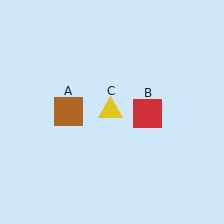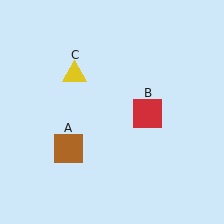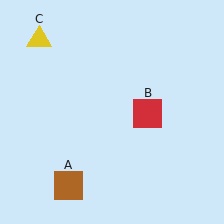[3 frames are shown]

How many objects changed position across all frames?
2 objects changed position: brown square (object A), yellow triangle (object C).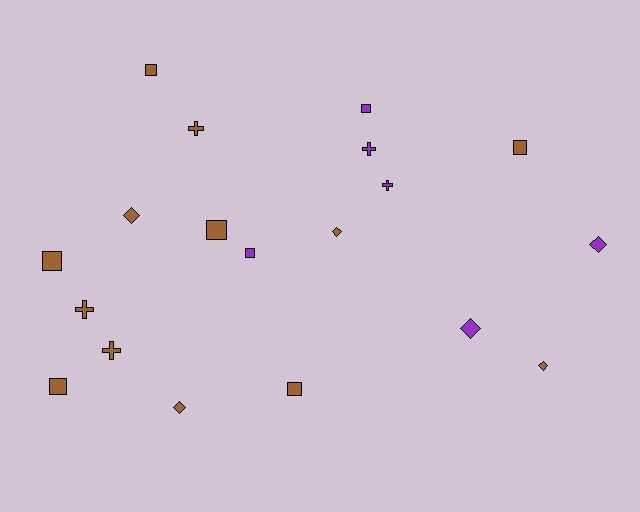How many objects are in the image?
There are 19 objects.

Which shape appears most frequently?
Square, with 8 objects.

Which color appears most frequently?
Brown, with 13 objects.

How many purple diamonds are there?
There are 2 purple diamonds.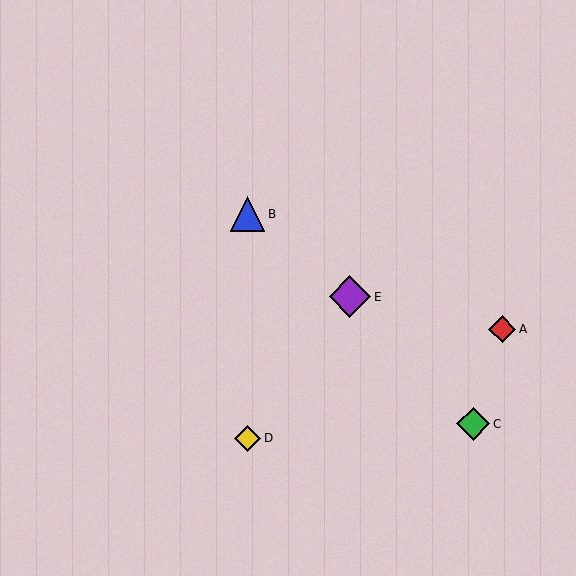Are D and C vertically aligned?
No, D is at x≈247 and C is at x≈473.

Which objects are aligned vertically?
Objects B, D are aligned vertically.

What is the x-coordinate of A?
Object A is at x≈502.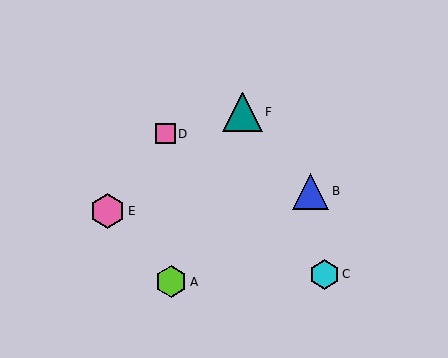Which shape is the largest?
The teal triangle (labeled F) is the largest.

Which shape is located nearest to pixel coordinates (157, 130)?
The pink square (labeled D) at (165, 134) is nearest to that location.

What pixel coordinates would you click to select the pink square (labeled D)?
Click at (165, 134) to select the pink square D.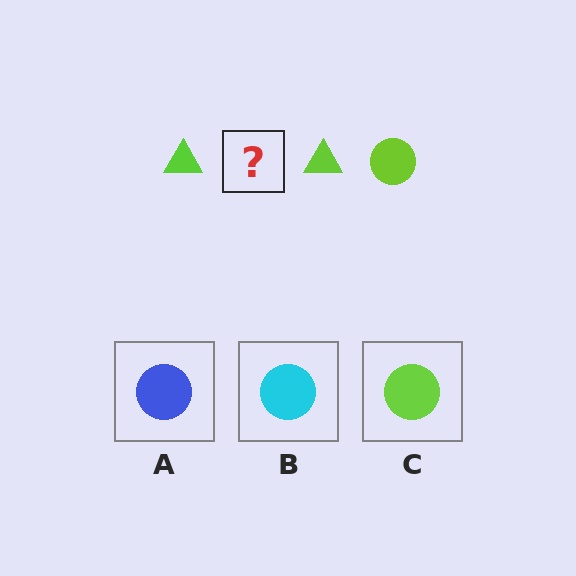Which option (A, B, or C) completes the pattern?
C.